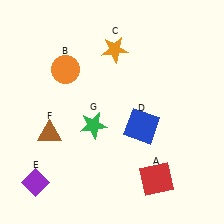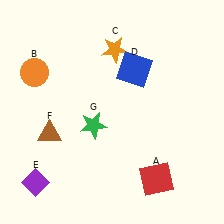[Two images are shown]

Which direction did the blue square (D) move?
The blue square (D) moved up.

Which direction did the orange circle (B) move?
The orange circle (B) moved left.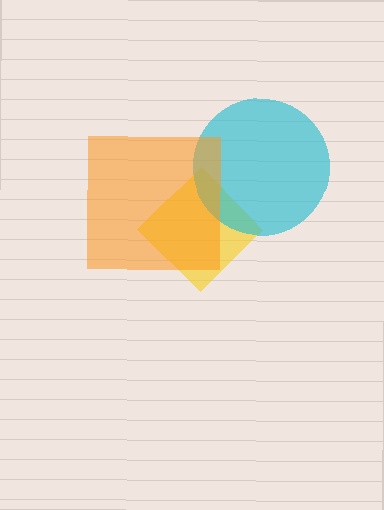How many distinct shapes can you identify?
There are 3 distinct shapes: a yellow diamond, a cyan circle, an orange square.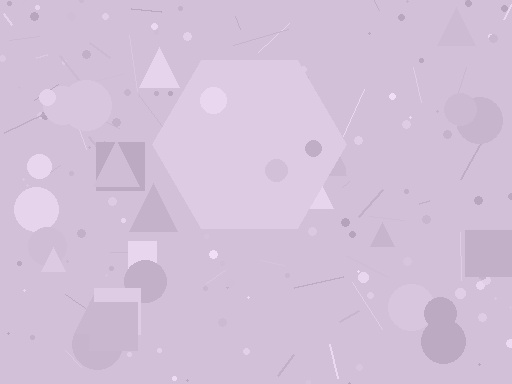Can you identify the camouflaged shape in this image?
The camouflaged shape is a hexagon.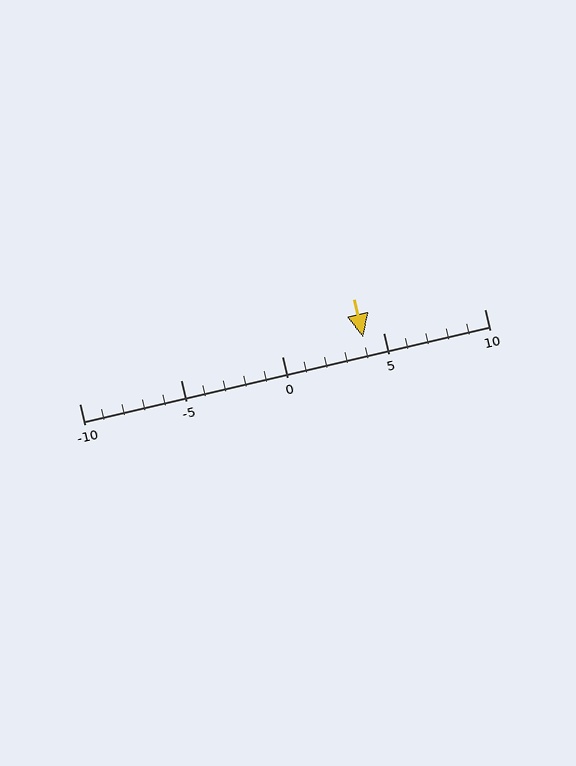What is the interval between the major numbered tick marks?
The major tick marks are spaced 5 units apart.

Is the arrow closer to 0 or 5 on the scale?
The arrow is closer to 5.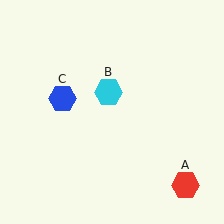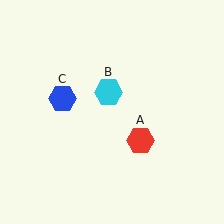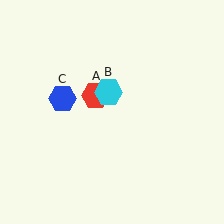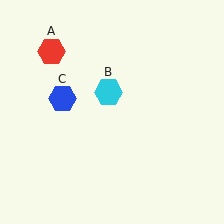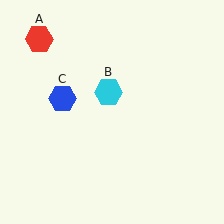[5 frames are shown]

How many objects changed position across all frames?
1 object changed position: red hexagon (object A).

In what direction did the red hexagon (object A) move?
The red hexagon (object A) moved up and to the left.